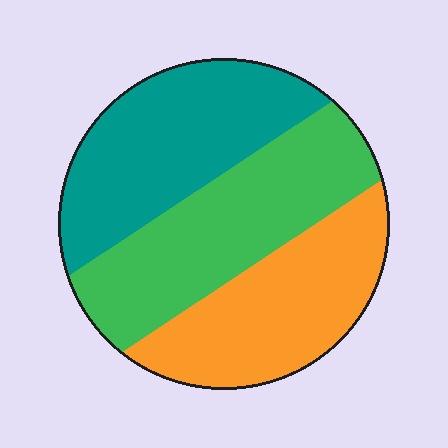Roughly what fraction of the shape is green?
Green covers about 35% of the shape.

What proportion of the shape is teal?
Teal covers 34% of the shape.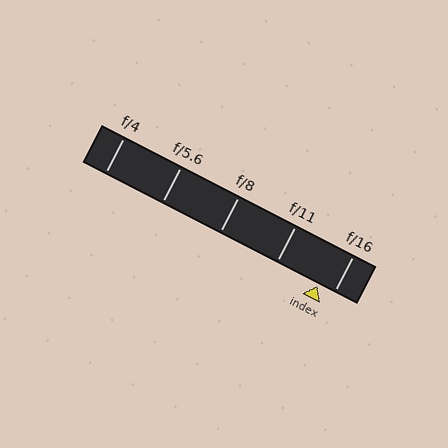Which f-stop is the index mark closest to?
The index mark is closest to f/16.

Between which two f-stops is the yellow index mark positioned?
The index mark is between f/11 and f/16.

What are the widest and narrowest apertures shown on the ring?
The widest aperture shown is f/4 and the narrowest is f/16.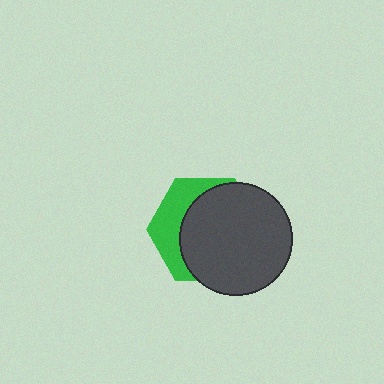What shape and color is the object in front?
The object in front is a dark gray circle.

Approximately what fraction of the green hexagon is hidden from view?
Roughly 66% of the green hexagon is hidden behind the dark gray circle.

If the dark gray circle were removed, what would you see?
You would see the complete green hexagon.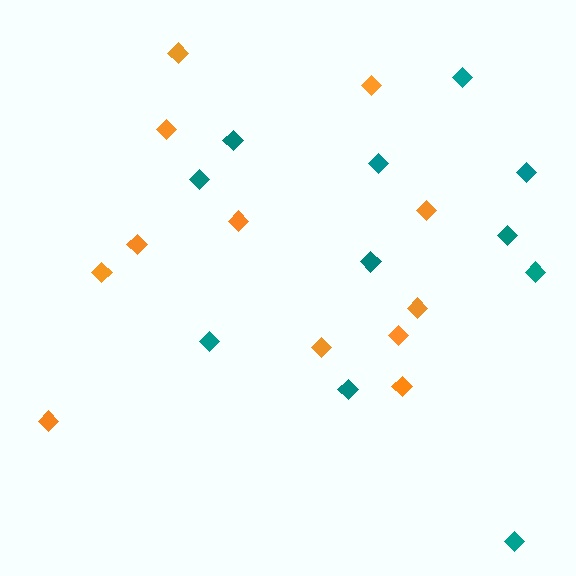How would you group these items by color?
There are 2 groups: one group of teal diamonds (11) and one group of orange diamonds (12).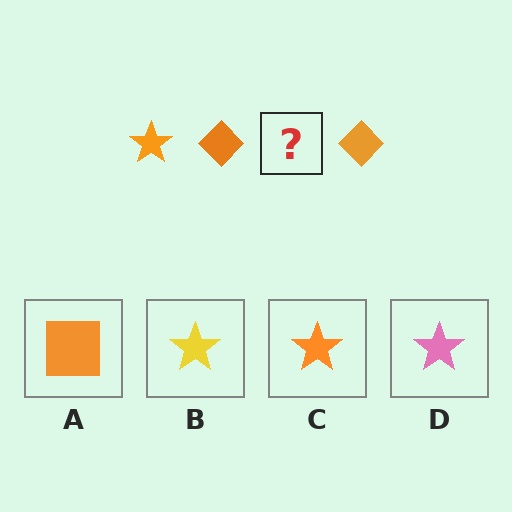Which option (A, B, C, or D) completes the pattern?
C.